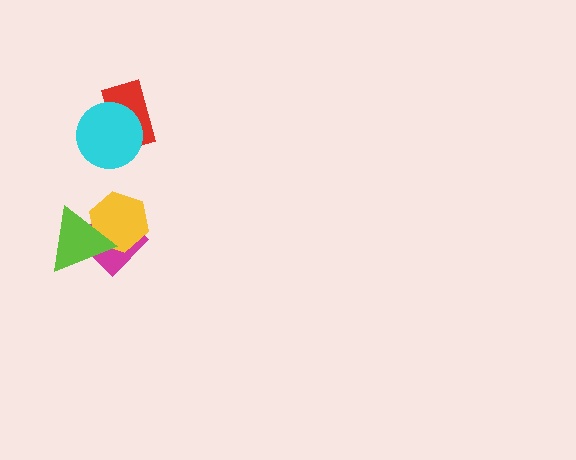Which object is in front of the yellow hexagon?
The lime triangle is in front of the yellow hexagon.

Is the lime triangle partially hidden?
No, no other shape covers it.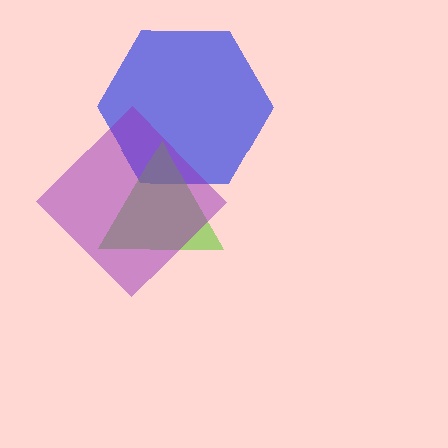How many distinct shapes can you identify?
There are 3 distinct shapes: a blue hexagon, a lime triangle, a purple diamond.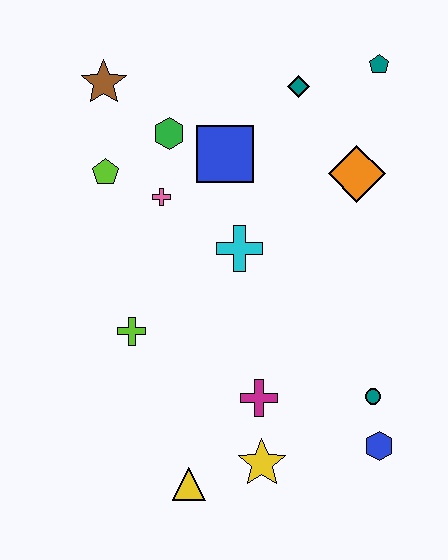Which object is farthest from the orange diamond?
The yellow triangle is farthest from the orange diamond.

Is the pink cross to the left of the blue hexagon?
Yes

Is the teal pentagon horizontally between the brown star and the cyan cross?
No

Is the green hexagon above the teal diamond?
No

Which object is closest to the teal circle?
The blue hexagon is closest to the teal circle.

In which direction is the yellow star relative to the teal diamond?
The yellow star is below the teal diamond.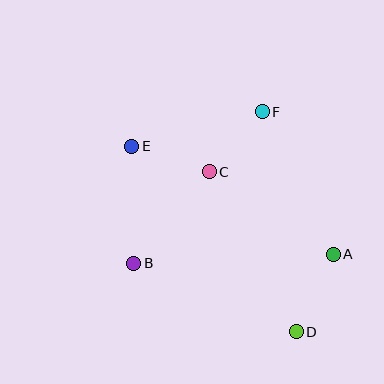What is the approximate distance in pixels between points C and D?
The distance between C and D is approximately 182 pixels.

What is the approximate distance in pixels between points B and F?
The distance between B and F is approximately 199 pixels.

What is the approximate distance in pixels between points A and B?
The distance between A and B is approximately 200 pixels.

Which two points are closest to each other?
Points C and F are closest to each other.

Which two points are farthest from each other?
Points D and E are farthest from each other.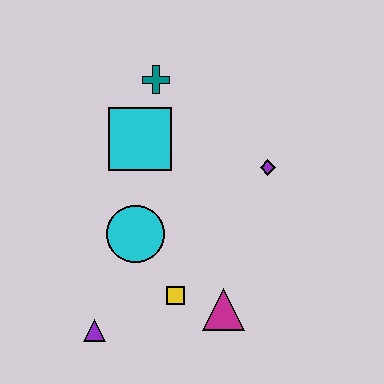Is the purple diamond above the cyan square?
No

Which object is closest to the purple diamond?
The cyan square is closest to the purple diamond.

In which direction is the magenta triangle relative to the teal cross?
The magenta triangle is below the teal cross.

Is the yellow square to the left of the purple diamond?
Yes